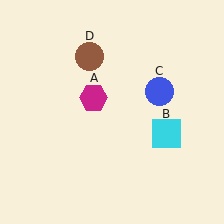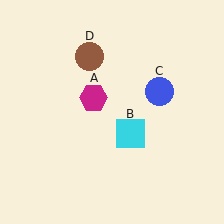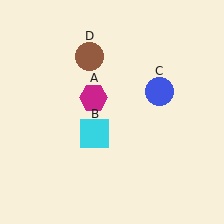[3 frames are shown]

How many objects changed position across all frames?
1 object changed position: cyan square (object B).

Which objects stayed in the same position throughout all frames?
Magenta hexagon (object A) and blue circle (object C) and brown circle (object D) remained stationary.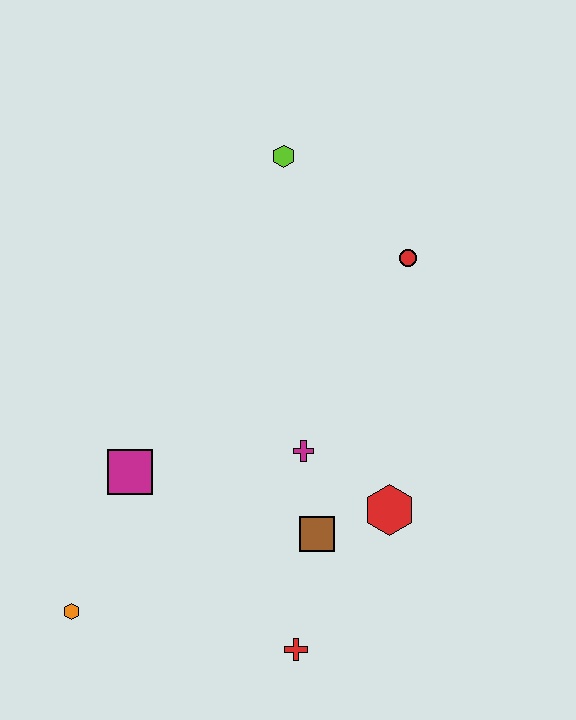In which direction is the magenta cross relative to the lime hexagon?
The magenta cross is below the lime hexagon.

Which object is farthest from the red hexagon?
The lime hexagon is farthest from the red hexagon.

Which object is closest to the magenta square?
The orange hexagon is closest to the magenta square.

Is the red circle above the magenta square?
Yes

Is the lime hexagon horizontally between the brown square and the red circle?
No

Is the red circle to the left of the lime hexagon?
No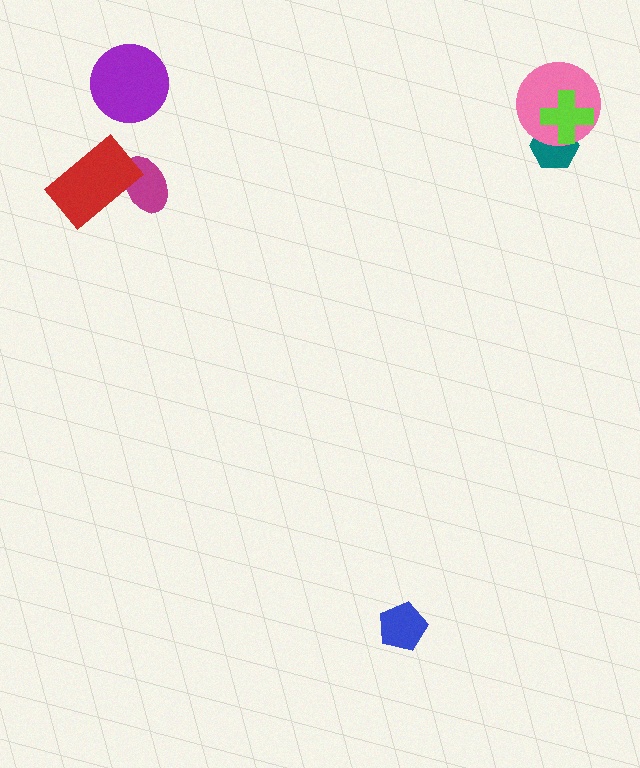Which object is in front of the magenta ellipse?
The red rectangle is in front of the magenta ellipse.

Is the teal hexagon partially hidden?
Yes, it is partially covered by another shape.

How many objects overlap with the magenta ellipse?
1 object overlaps with the magenta ellipse.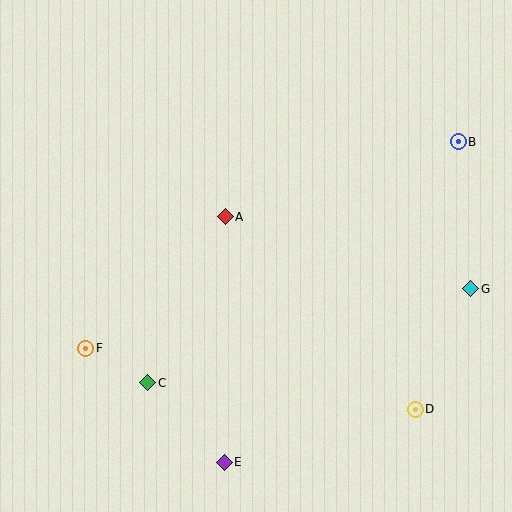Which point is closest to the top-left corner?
Point A is closest to the top-left corner.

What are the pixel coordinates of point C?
Point C is at (148, 383).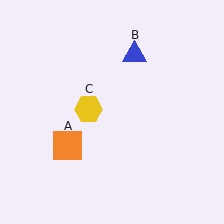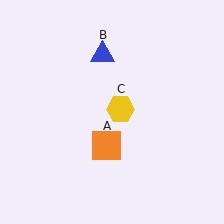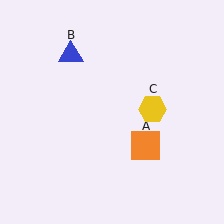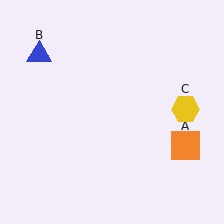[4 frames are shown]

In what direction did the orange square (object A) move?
The orange square (object A) moved right.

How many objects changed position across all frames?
3 objects changed position: orange square (object A), blue triangle (object B), yellow hexagon (object C).